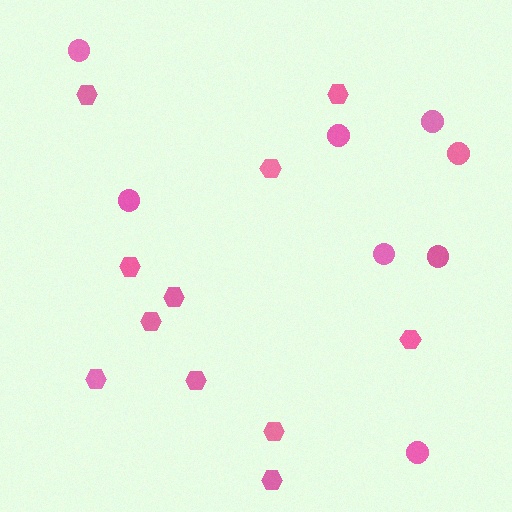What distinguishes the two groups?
There are 2 groups: one group of hexagons (11) and one group of circles (8).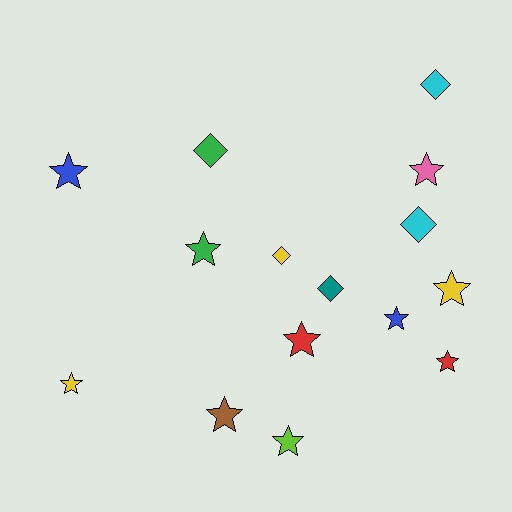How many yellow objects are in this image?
There are 3 yellow objects.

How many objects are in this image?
There are 15 objects.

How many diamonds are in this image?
There are 5 diamonds.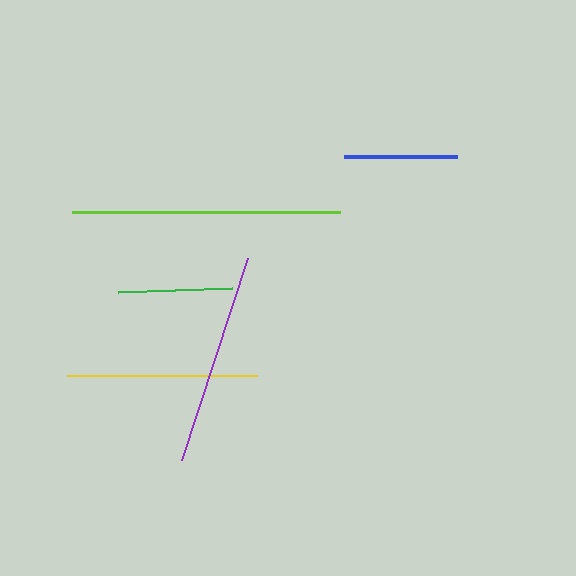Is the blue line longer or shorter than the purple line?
The purple line is longer than the blue line.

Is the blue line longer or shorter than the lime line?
The lime line is longer than the blue line.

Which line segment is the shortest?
The blue line is the shortest at approximately 113 pixels.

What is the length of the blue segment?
The blue segment is approximately 113 pixels long.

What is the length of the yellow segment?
The yellow segment is approximately 190 pixels long.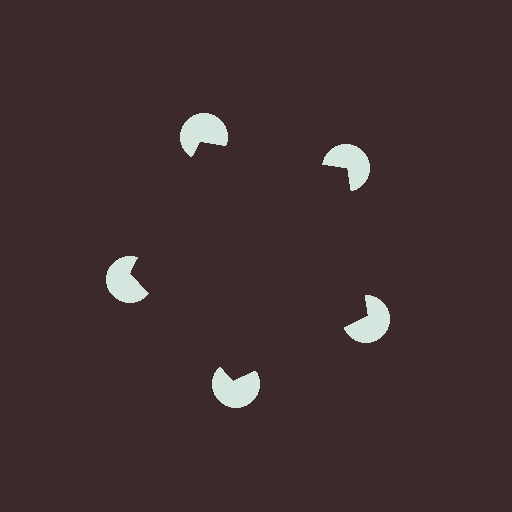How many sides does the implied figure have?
5 sides.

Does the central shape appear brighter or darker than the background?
It typically appears slightly darker than the background, even though no actual brightness change is drawn.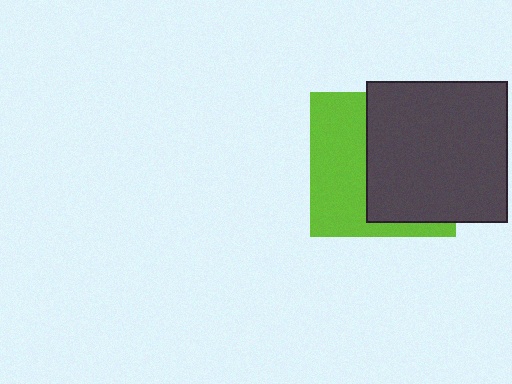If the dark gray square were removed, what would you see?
You would see the complete lime square.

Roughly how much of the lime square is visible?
A small part of it is visible (roughly 44%).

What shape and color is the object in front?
The object in front is a dark gray square.